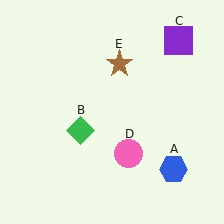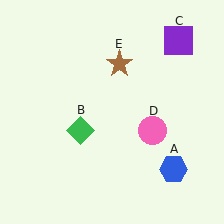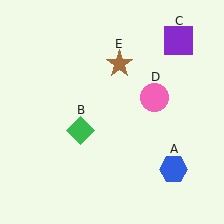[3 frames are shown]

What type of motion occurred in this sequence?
The pink circle (object D) rotated counterclockwise around the center of the scene.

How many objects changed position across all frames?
1 object changed position: pink circle (object D).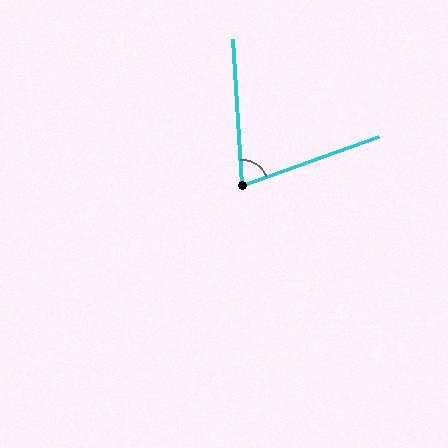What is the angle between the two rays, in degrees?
Approximately 74 degrees.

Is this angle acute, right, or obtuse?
It is acute.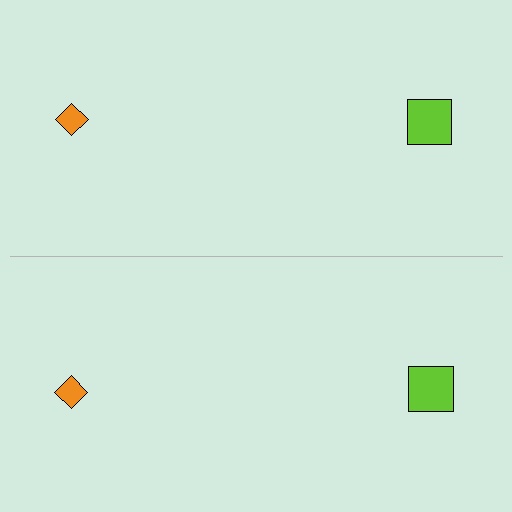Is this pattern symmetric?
Yes, this pattern has bilateral (reflection) symmetry.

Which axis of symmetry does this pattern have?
The pattern has a horizontal axis of symmetry running through the center of the image.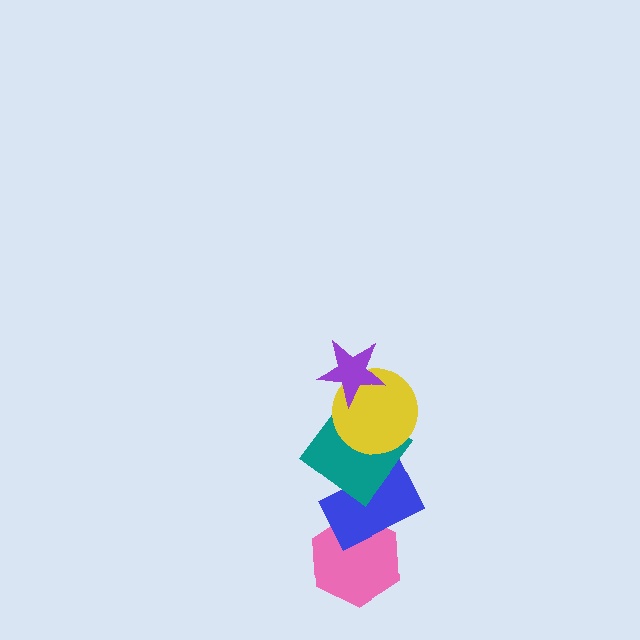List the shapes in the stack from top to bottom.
From top to bottom: the purple star, the yellow circle, the teal diamond, the blue rectangle, the pink hexagon.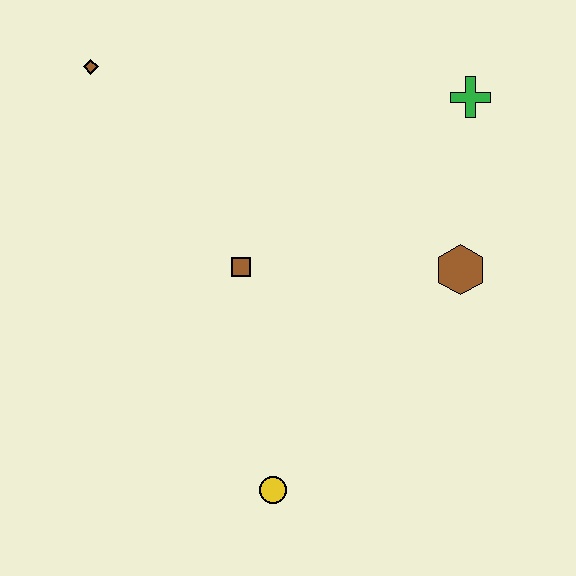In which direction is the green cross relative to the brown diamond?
The green cross is to the right of the brown diamond.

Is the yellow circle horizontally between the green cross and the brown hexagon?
No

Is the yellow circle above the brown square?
No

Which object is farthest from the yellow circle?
The brown diamond is farthest from the yellow circle.